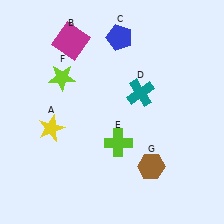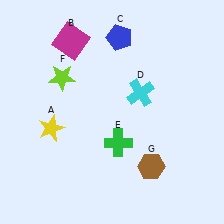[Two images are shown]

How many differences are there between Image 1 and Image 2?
There are 2 differences between the two images.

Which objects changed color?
D changed from teal to cyan. E changed from lime to green.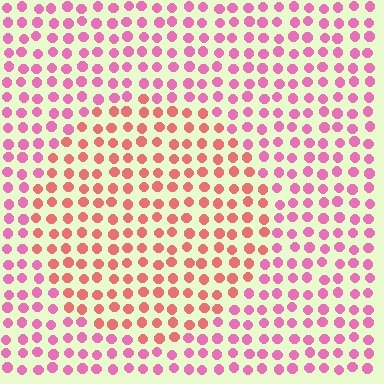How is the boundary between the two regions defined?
The boundary is defined purely by a slight shift in hue (about 35 degrees). Spacing, size, and orientation are identical on both sides.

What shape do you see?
I see a circle.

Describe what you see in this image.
The image is filled with small pink elements in a uniform arrangement. A circle-shaped region is visible where the elements are tinted to a slightly different hue, forming a subtle color boundary.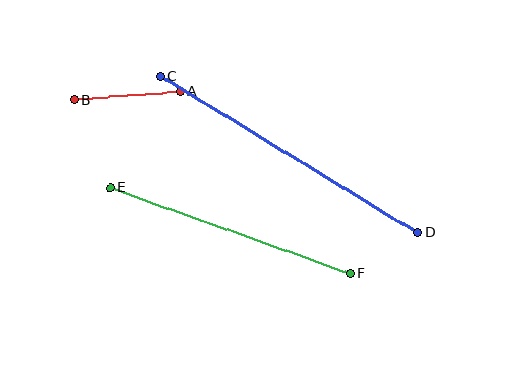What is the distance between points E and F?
The distance is approximately 256 pixels.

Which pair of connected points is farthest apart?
Points C and D are farthest apart.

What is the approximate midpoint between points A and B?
The midpoint is at approximately (128, 96) pixels.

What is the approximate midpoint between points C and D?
The midpoint is at approximately (289, 154) pixels.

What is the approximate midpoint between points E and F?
The midpoint is at approximately (230, 231) pixels.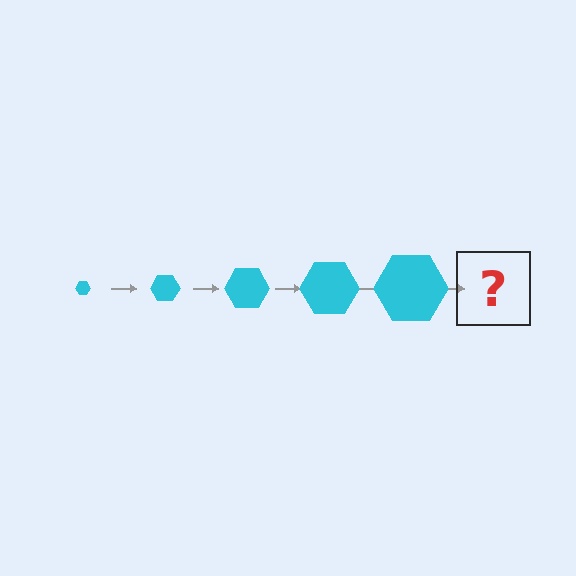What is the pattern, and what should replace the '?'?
The pattern is that the hexagon gets progressively larger each step. The '?' should be a cyan hexagon, larger than the previous one.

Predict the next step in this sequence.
The next step is a cyan hexagon, larger than the previous one.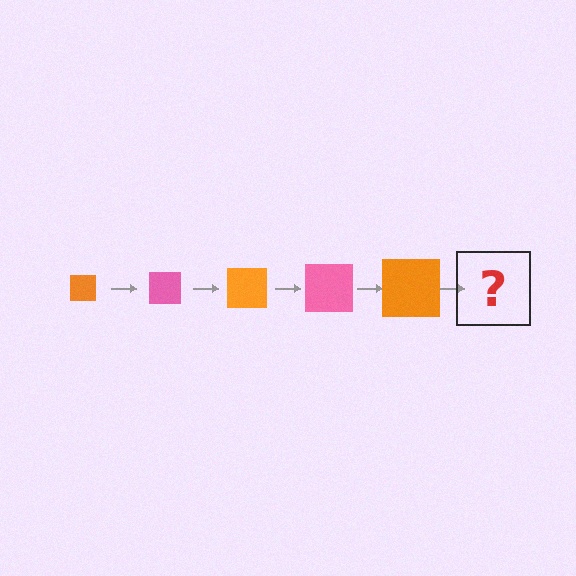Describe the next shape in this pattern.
It should be a pink square, larger than the previous one.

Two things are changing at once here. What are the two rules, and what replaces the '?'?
The two rules are that the square grows larger each step and the color cycles through orange and pink. The '?' should be a pink square, larger than the previous one.